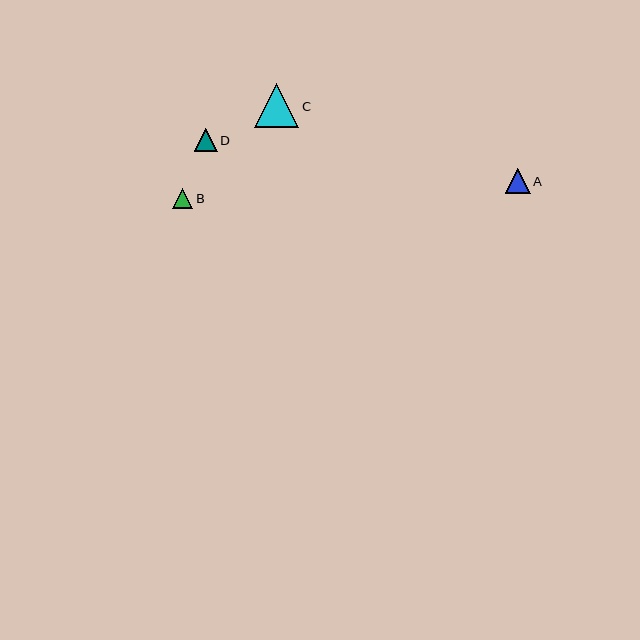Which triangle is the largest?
Triangle C is the largest with a size of approximately 44 pixels.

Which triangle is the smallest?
Triangle B is the smallest with a size of approximately 20 pixels.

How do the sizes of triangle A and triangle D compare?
Triangle A and triangle D are approximately the same size.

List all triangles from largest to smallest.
From largest to smallest: C, A, D, B.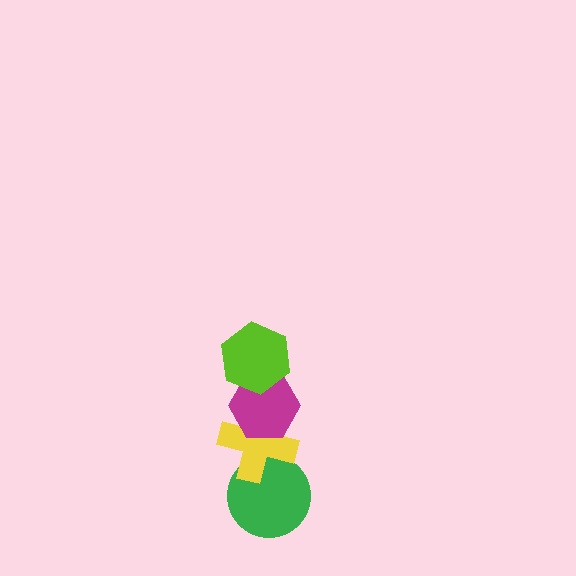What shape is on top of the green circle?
The yellow cross is on top of the green circle.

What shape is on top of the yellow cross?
The magenta hexagon is on top of the yellow cross.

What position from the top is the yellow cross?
The yellow cross is 3rd from the top.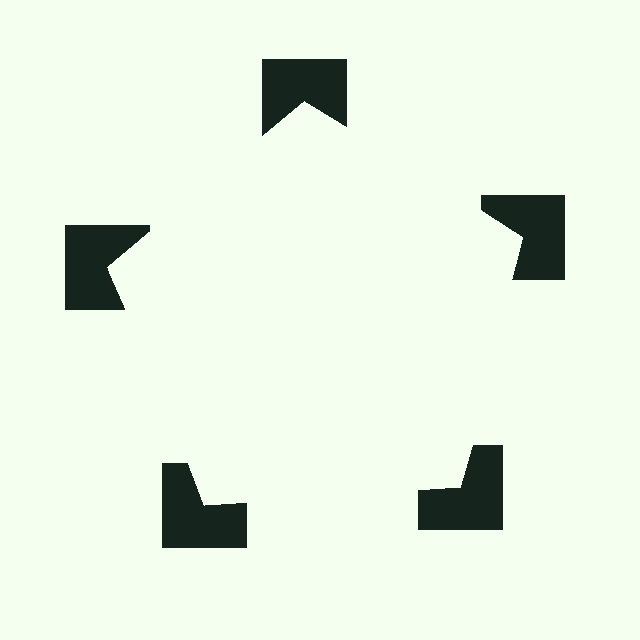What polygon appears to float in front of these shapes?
An illusory pentagon — its edges are inferred from the aligned wedge cuts in the notched squares, not physically drawn.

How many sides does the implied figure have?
5 sides.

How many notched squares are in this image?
There are 5 — one at each vertex of the illusory pentagon.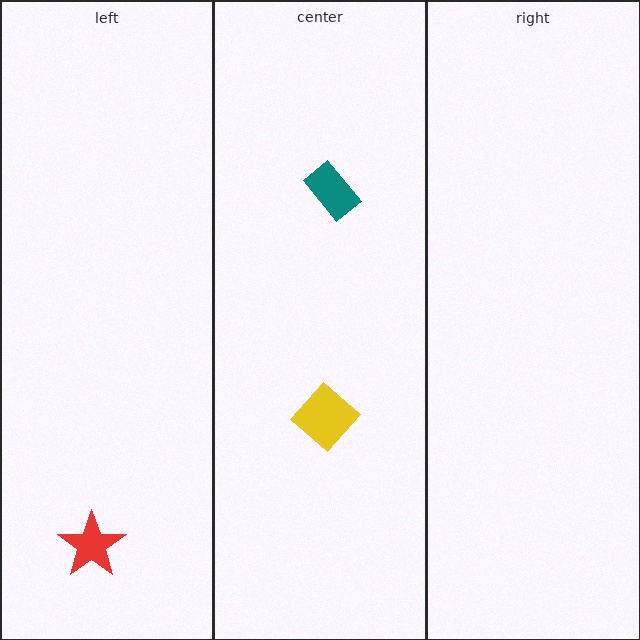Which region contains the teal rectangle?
The center region.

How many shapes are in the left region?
1.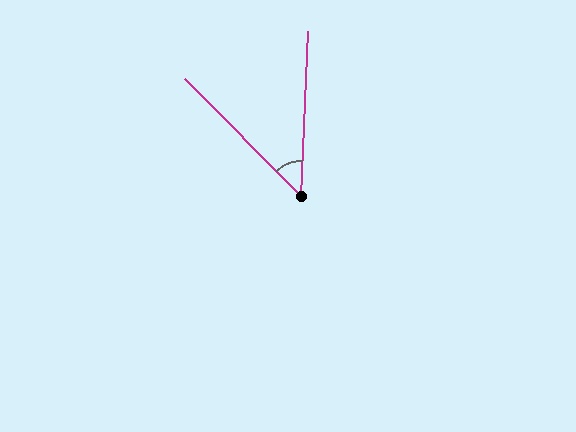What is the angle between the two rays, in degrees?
Approximately 47 degrees.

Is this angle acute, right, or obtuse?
It is acute.